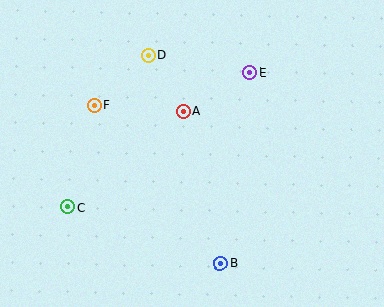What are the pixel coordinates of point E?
Point E is at (249, 72).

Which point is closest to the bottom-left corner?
Point C is closest to the bottom-left corner.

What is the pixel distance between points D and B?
The distance between D and B is 220 pixels.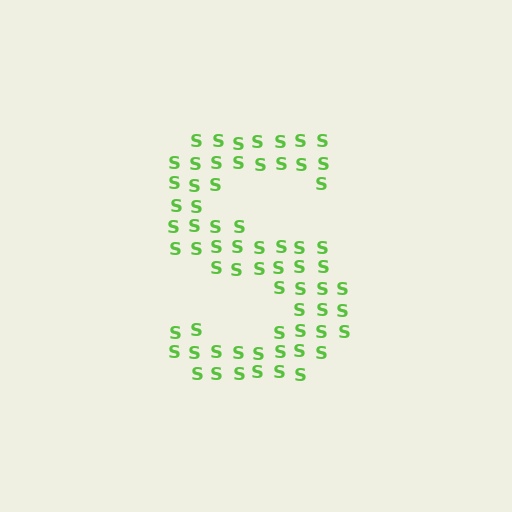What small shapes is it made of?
It is made of small letter S's.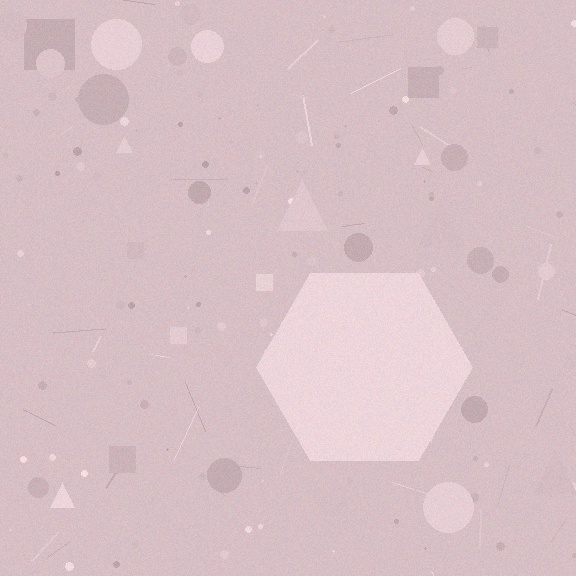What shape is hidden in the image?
A hexagon is hidden in the image.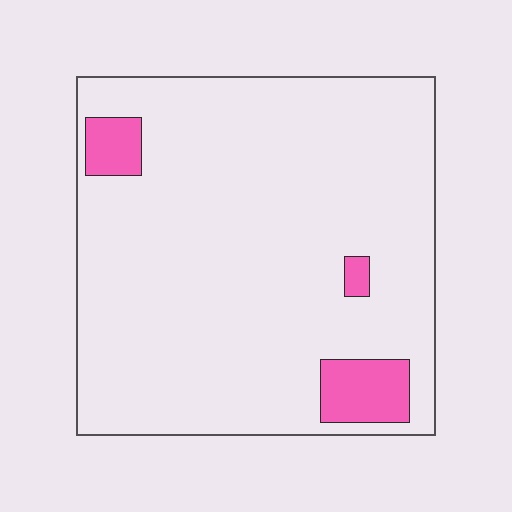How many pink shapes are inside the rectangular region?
3.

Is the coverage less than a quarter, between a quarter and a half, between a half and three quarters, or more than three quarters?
Less than a quarter.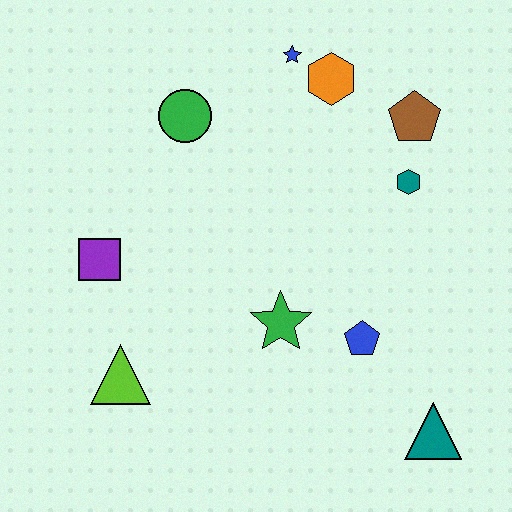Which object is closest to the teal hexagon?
The brown pentagon is closest to the teal hexagon.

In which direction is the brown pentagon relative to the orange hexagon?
The brown pentagon is to the right of the orange hexagon.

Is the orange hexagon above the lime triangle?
Yes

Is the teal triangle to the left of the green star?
No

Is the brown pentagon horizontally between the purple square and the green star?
No